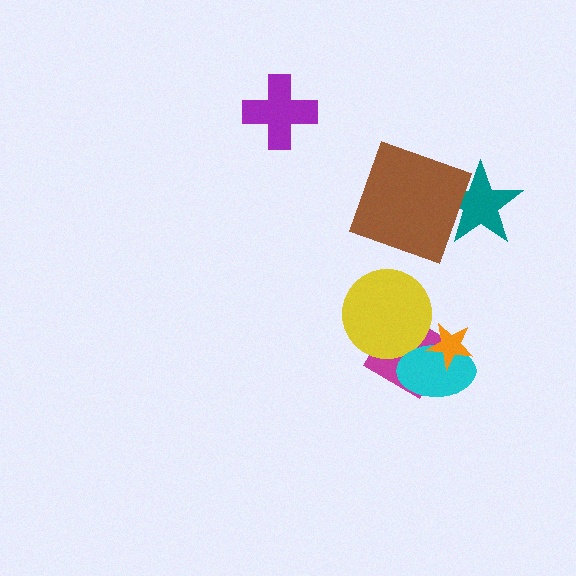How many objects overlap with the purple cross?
0 objects overlap with the purple cross.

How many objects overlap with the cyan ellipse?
3 objects overlap with the cyan ellipse.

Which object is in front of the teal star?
The brown square is in front of the teal star.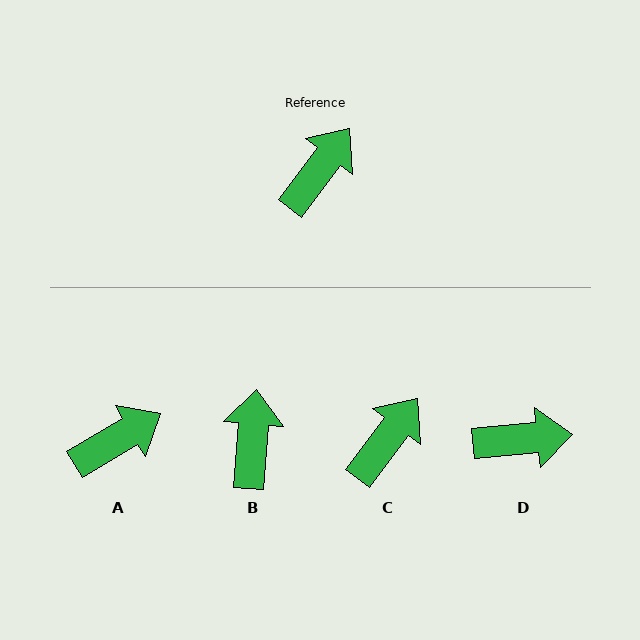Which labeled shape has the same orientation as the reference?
C.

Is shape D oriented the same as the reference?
No, it is off by about 48 degrees.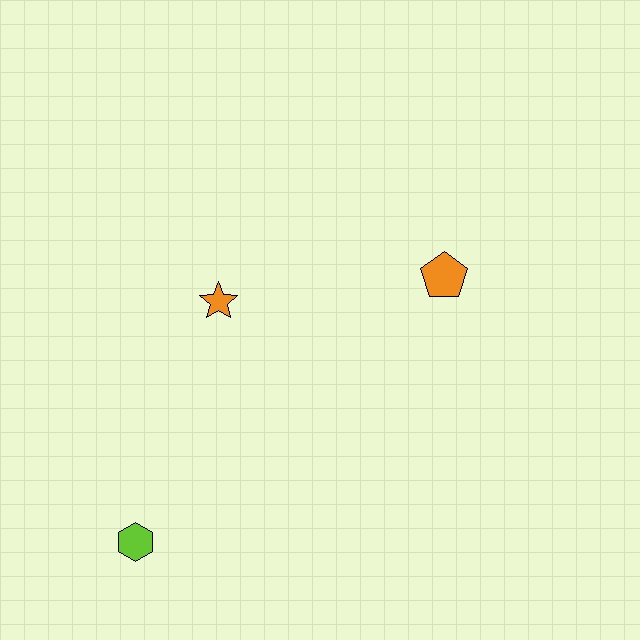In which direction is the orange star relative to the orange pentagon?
The orange star is to the left of the orange pentagon.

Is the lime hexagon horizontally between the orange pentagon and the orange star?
No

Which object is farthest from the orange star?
The lime hexagon is farthest from the orange star.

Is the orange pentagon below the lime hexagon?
No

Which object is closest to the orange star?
The orange pentagon is closest to the orange star.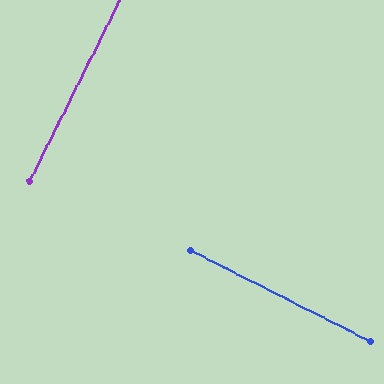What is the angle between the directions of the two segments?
Approximately 90 degrees.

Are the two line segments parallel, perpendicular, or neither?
Perpendicular — they meet at approximately 90°.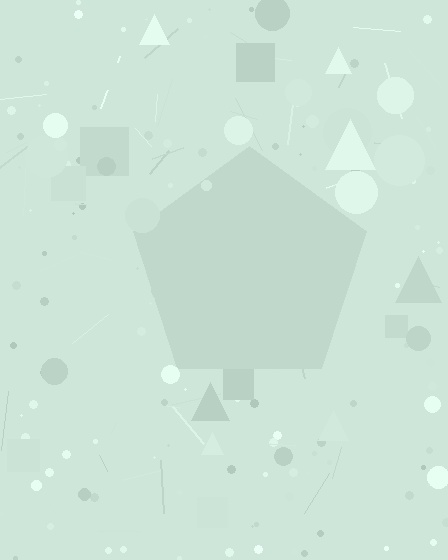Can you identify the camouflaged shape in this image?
The camouflaged shape is a pentagon.